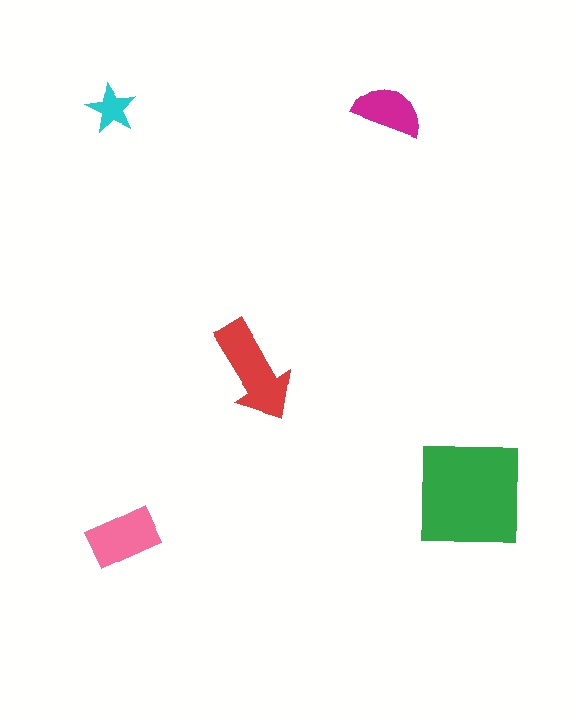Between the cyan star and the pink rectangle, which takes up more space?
The pink rectangle.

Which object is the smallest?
The cyan star.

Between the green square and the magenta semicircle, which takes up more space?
The green square.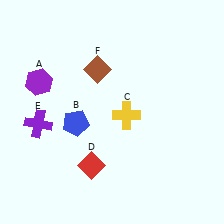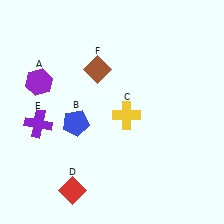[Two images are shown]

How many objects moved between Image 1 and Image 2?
1 object moved between the two images.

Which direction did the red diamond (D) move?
The red diamond (D) moved down.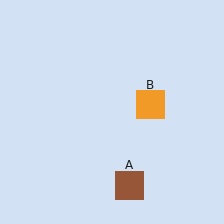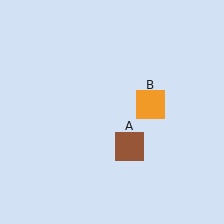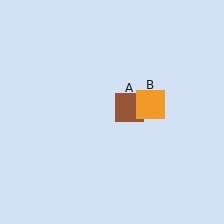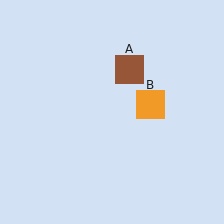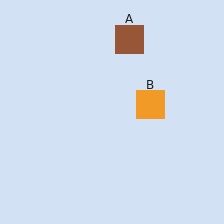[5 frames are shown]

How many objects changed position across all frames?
1 object changed position: brown square (object A).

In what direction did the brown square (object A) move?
The brown square (object A) moved up.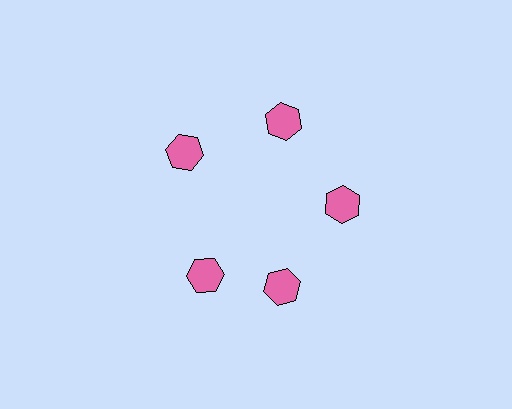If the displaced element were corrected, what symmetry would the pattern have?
It would have 5-fold rotational symmetry — the pattern would map onto itself every 72 degrees.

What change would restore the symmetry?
The symmetry would be restored by rotating it back into even spacing with its neighbors so that all 5 hexagons sit at equal angles and equal distance from the center.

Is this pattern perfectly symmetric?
No. The 5 pink hexagons are arranged in a ring, but one element near the 8 o'clock position is rotated out of alignment along the ring, breaking the 5-fold rotational symmetry.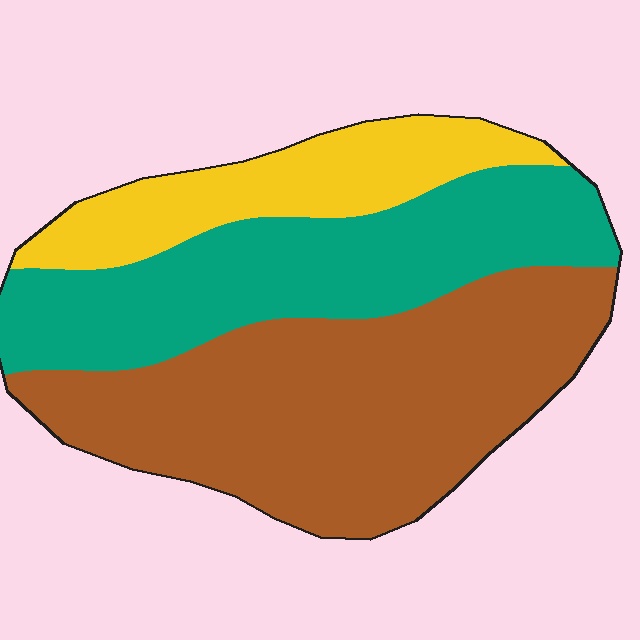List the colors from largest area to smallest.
From largest to smallest: brown, teal, yellow.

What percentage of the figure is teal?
Teal covers roughly 35% of the figure.